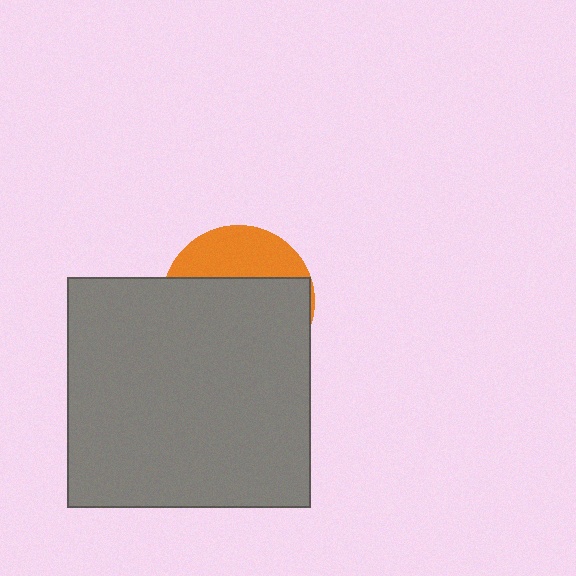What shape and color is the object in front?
The object in front is a gray rectangle.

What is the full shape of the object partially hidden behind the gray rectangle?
The partially hidden object is an orange circle.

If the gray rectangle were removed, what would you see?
You would see the complete orange circle.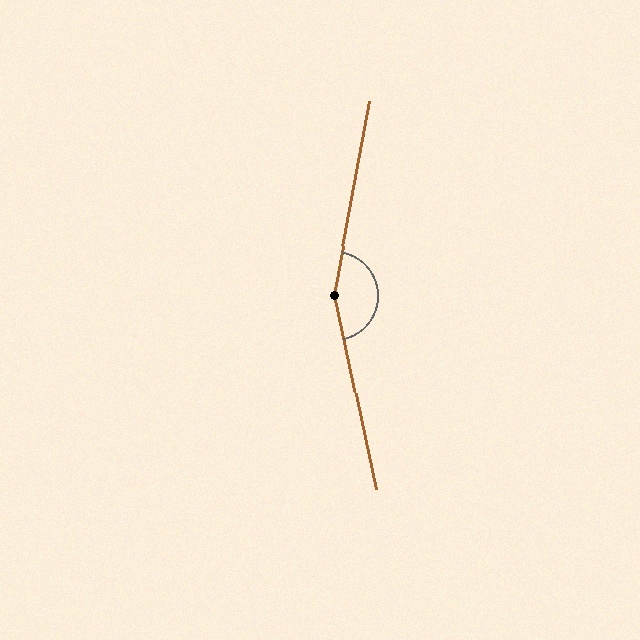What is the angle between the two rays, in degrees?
Approximately 157 degrees.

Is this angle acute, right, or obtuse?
It is obtuse.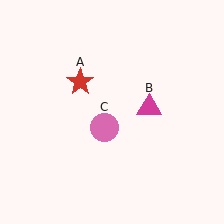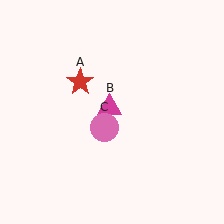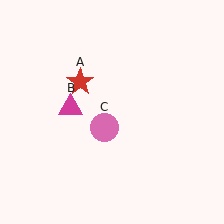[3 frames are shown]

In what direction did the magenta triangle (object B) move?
The magenta triangle (object B) moved left.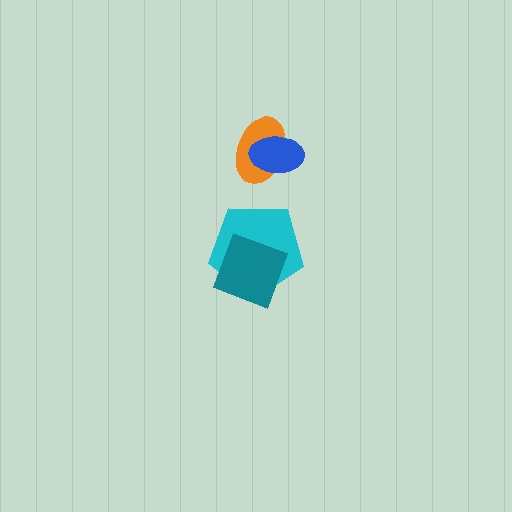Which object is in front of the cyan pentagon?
The teal square is in front of the cyan pentagon.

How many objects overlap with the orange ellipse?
1 object overlaps with the orange ellipse.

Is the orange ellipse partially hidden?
Yes, it is partially covered by another shape.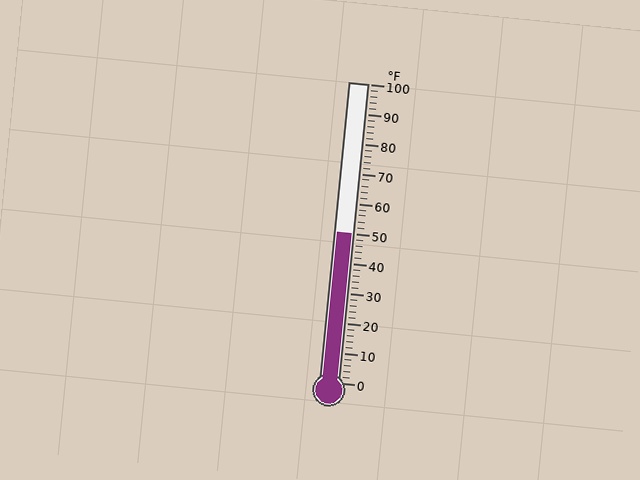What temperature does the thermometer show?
The thermometer shows approximately 50°F.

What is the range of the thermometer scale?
The thermometer scale ranges from 0°F to 100°F.